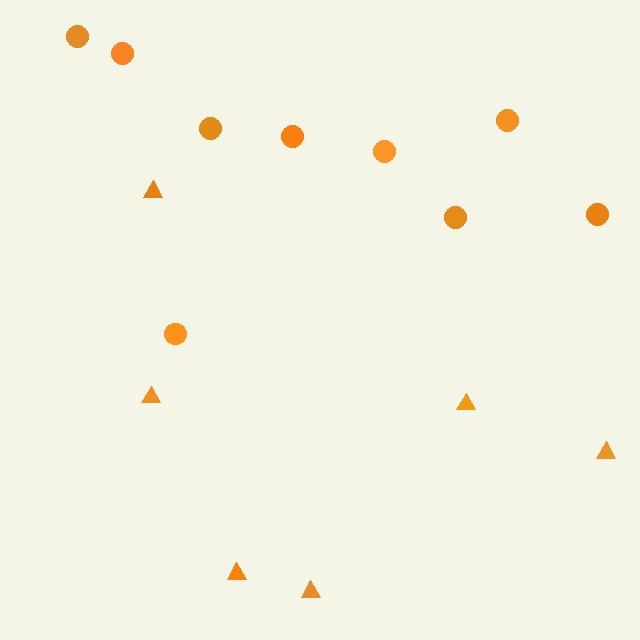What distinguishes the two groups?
There are 2 groups: one group of triangles (6) and one group of circles (9).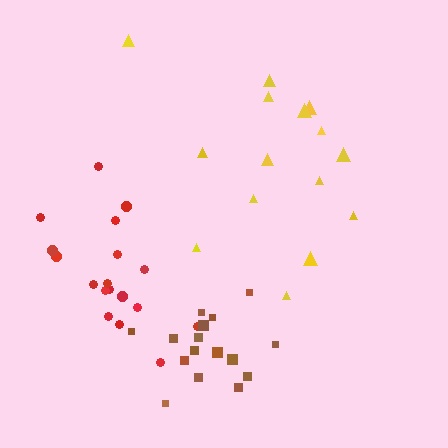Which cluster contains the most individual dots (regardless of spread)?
Red (18).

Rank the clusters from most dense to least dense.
brown, red, yellow.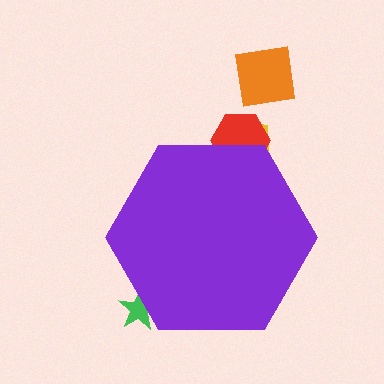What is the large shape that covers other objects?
A purple hexagon.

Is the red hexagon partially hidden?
Yes, the red hexagon is partially hidden behind the purple hexagon.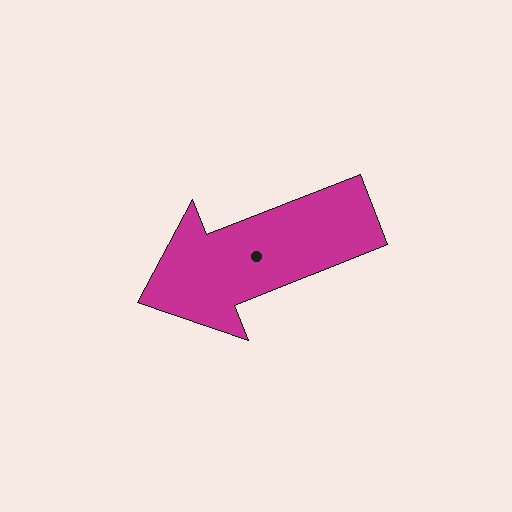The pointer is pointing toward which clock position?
Roughly 8 o'clock.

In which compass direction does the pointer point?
West.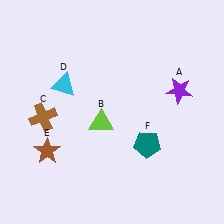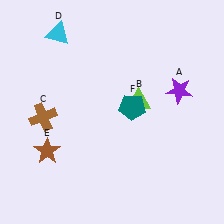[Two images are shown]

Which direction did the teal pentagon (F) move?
The teal pentagon (F) moved up.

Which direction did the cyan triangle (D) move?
The cyan triangle (D) moved up.